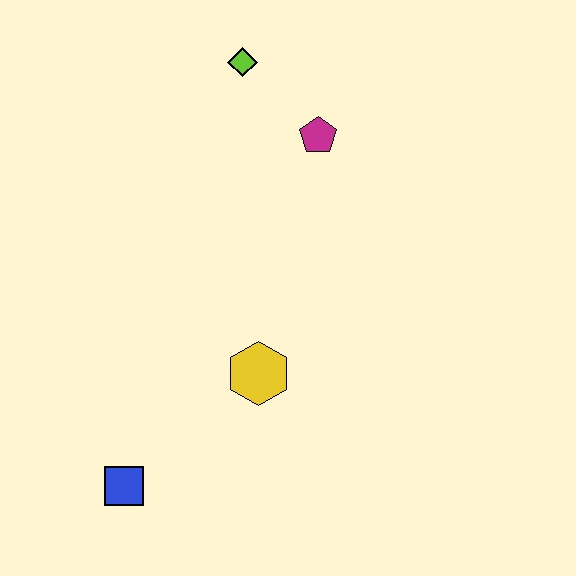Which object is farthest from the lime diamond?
The blue square is farthest from the lime diamond.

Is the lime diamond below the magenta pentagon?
No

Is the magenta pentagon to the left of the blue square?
No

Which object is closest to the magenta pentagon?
The lime diamond is closest to the magenta pentagon.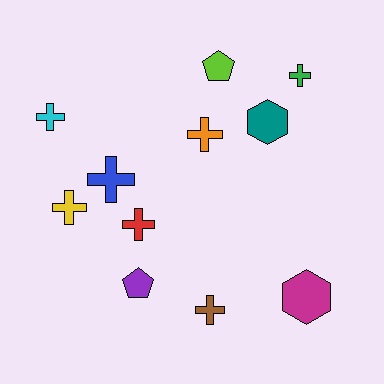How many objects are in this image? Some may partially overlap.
There are 11 objects.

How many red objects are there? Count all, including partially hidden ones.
There is 1 red object.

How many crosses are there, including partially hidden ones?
There are 7 crosses.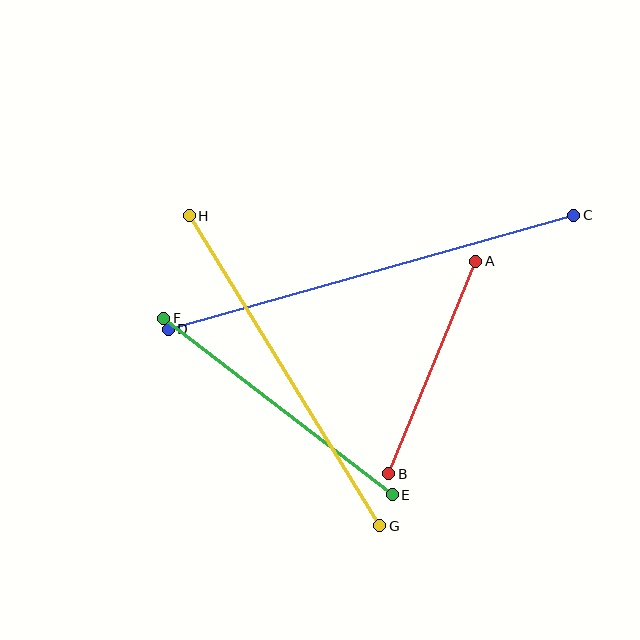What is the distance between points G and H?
The distance is approximately 364 pixels.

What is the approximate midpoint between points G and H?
The midpoint is at approximately (285, 371) pixels.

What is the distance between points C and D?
The distance is approximately 421 pixels.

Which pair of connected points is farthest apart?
Points C and D are farthest apart.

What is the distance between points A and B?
The distance is approximately 230 pixels.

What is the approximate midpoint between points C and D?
The midpoint is at approximately (371, 272) pixels.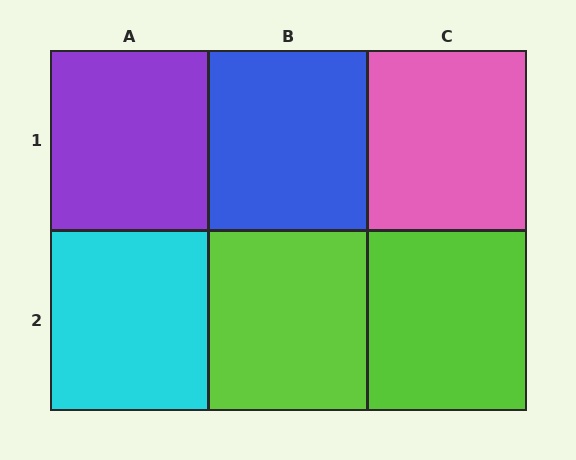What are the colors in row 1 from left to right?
Purple, blue, pink.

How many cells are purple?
1 cell is purple.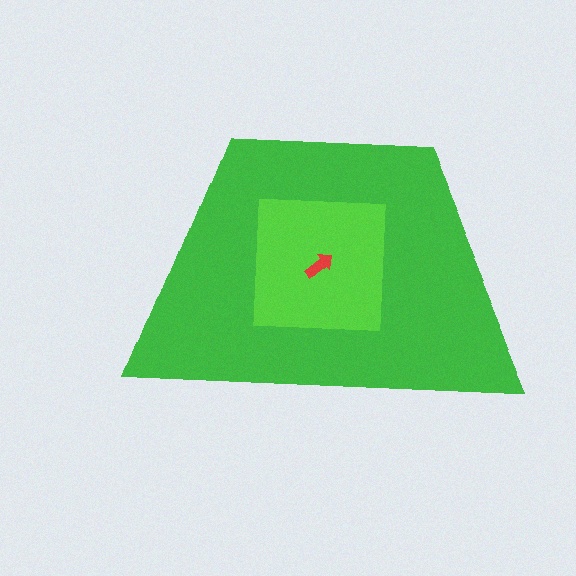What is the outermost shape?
The green trapezoid.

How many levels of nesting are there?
3.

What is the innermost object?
The red arrow.